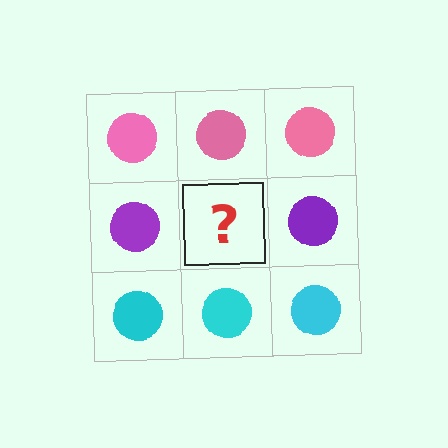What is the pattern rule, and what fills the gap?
The rule is that each row has a consistent color. The gap should be filled with a purple circle.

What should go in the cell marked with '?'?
The missing cell should contain a purple circle.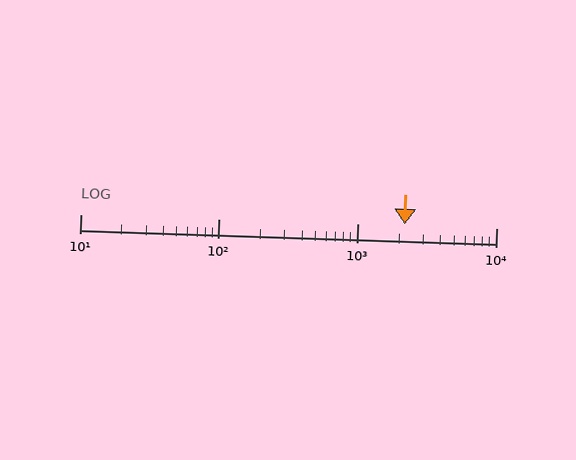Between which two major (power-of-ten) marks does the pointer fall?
The pointer is between 1000 and 10000.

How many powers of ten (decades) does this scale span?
The scale spans 3 decades, from 10 to 10000.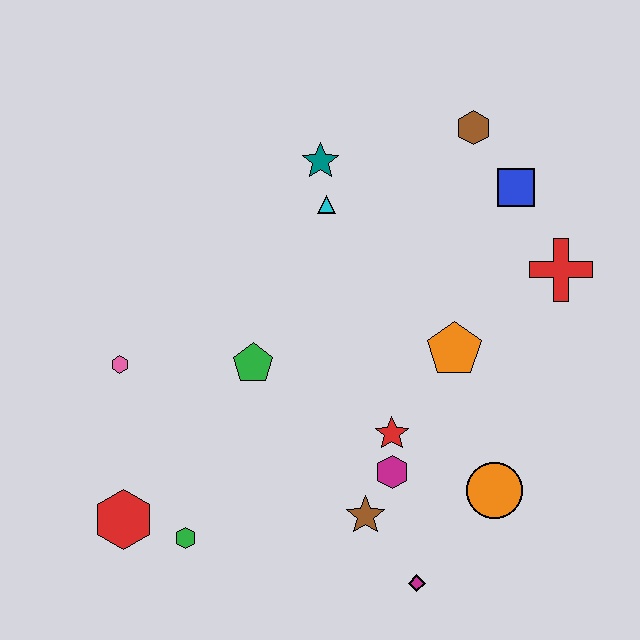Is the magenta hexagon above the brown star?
Yes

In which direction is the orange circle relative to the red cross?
The orange circle is below the red cross.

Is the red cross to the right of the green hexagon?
Yes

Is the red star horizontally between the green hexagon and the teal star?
No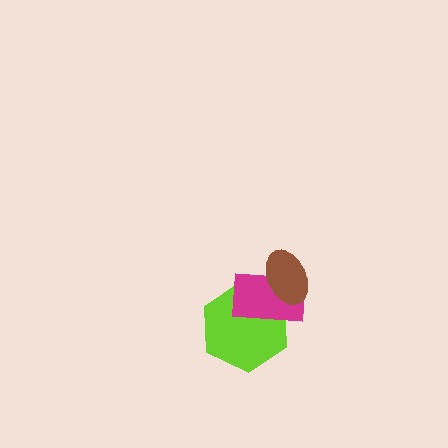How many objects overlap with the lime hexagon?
2 objects overlap with the lime hexagon.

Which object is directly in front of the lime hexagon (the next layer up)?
The magenta rectangle is directly in front of the lime hexagon.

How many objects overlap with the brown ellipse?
2 objects overlap with the brown ellipse.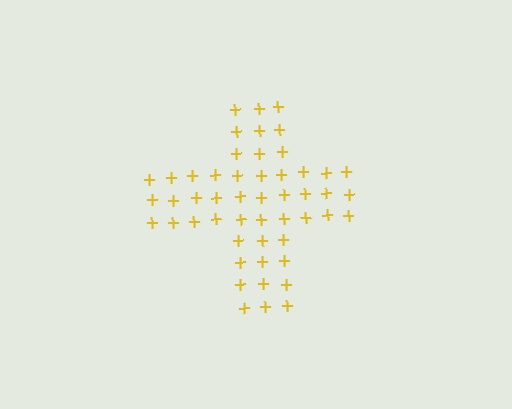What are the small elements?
The small elements are plus signs.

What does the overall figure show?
The overall figure shows a cross.